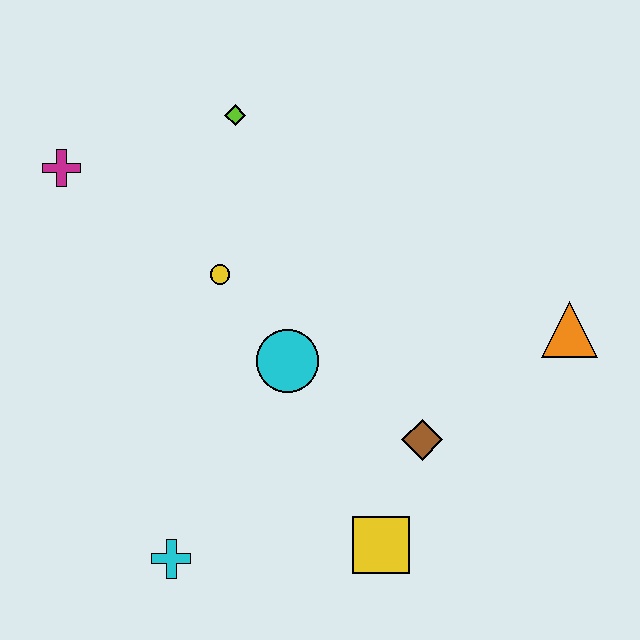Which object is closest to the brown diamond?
The yellow square is closest to the brown diamond.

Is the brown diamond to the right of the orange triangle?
No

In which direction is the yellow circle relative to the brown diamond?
The yellow circle is to the left of the brown diamond.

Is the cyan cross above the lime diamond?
No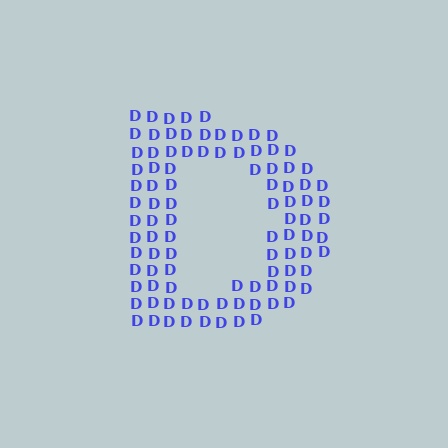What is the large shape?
The large shape is the letter D.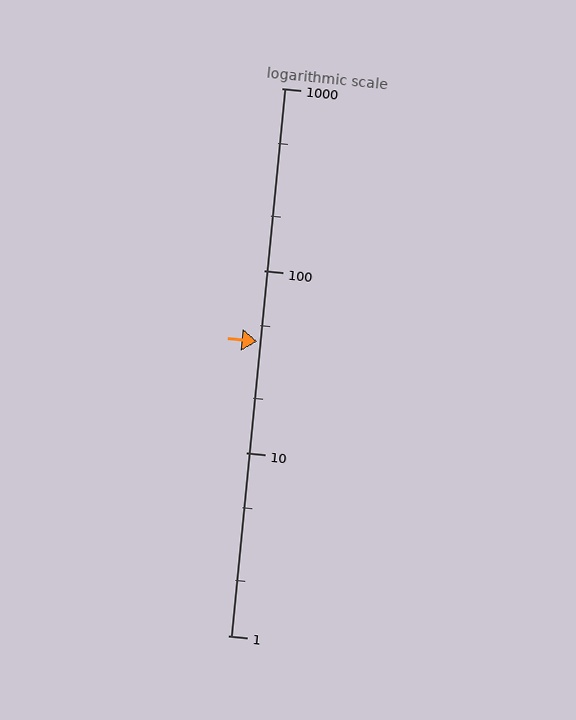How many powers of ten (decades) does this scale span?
The scale spans 3 decades, from 1 to 1000.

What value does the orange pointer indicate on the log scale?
The pointer indicates approximately 41.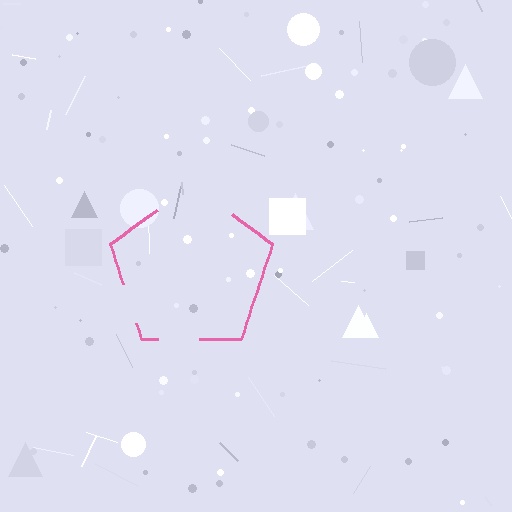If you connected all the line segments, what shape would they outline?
They would outline a pentagon.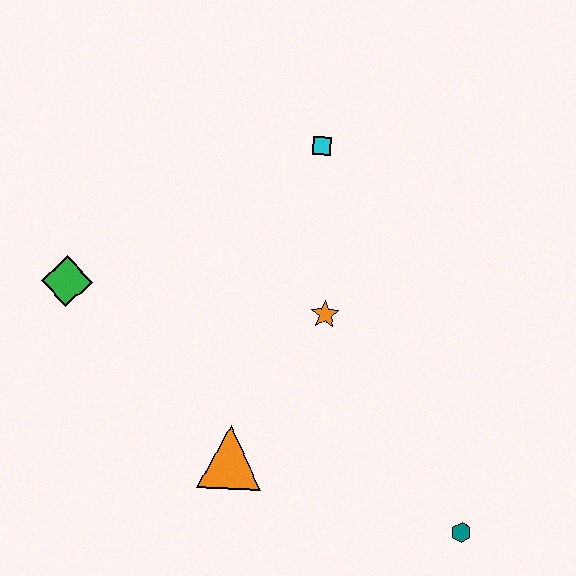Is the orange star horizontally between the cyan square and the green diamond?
No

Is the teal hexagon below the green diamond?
Yes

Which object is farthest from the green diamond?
The teal hexagon is farthest from the green diamond.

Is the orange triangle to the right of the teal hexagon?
No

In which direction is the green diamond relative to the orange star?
The green diamond is to the left of the orange star.